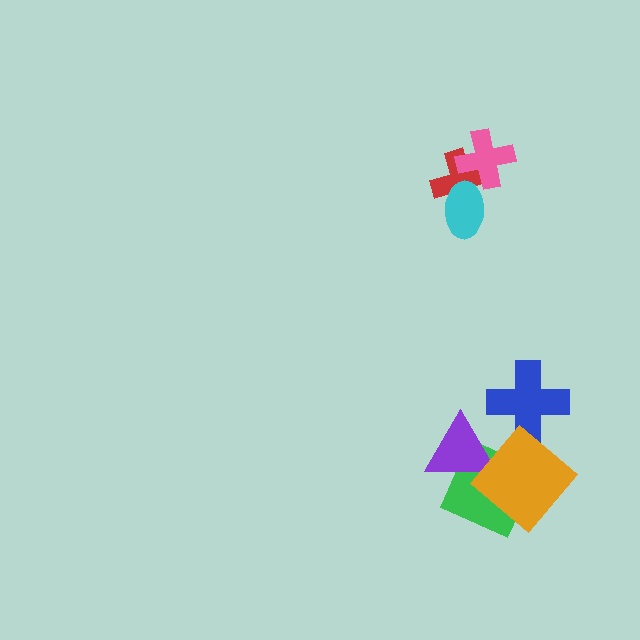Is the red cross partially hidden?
Yes, it is partially covered by another shape.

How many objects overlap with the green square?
2 objects overlap with the green square.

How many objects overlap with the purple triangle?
2 objects overlap with the purple triangle.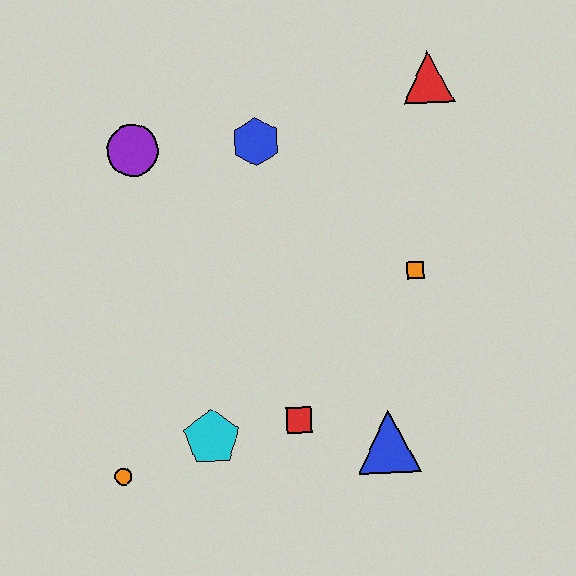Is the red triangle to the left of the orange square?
No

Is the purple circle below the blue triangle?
No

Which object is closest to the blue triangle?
The red square is closest to the blue triangle.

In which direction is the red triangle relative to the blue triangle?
The red triangle is above the blue triangle.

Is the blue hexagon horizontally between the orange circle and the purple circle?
No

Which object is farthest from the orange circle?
The red triangle is farthest from the orange circle.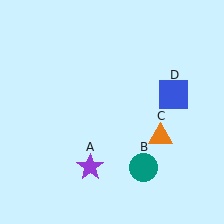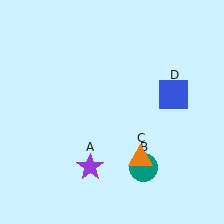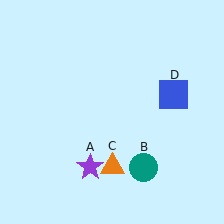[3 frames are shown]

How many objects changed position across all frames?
1 object changed position: orange triangle (object C).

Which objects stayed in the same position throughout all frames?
Purple star (object A) and teal circle (object B) and blue square (object D) remained stationary.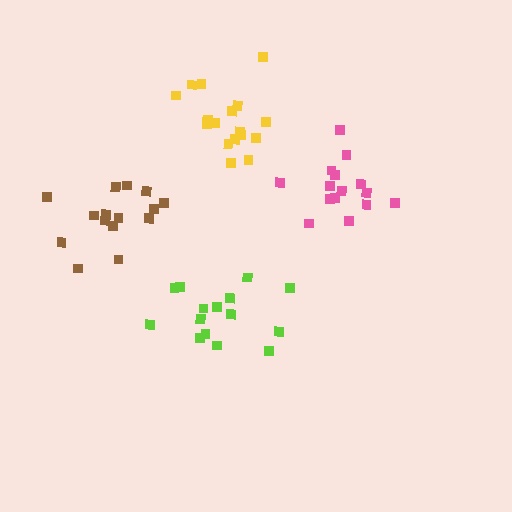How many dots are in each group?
Group 1: 15 dots, Group 2: 15 dots, Group 3: 18 dots, Group 4: 15 dots (63 total).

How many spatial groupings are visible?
There are 4 spatial groupings.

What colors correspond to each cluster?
The clusters are colored: pink, lime, yellow, brown.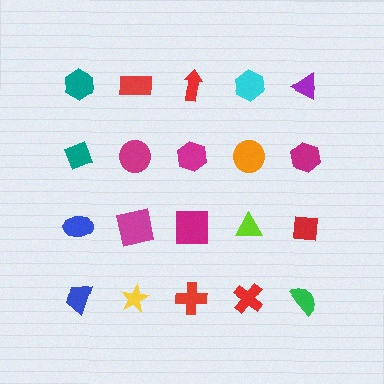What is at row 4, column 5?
A green semicircle.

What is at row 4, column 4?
A red cross.